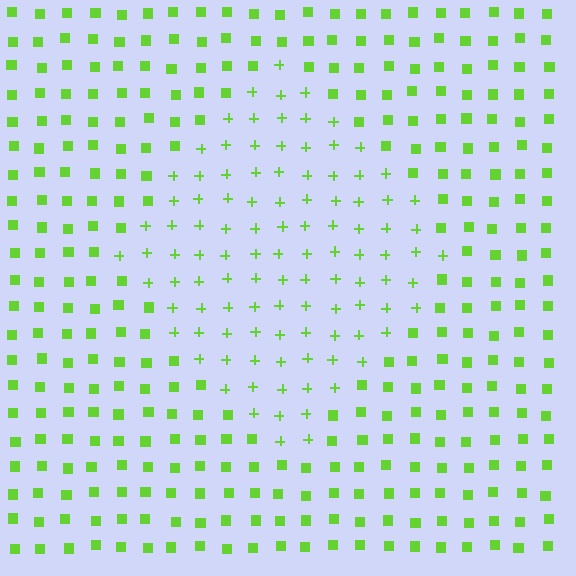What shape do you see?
I see a diamond.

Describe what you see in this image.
The image is filled with small lime elements arranged in a uniform grid. A diamond-shaped region contains plus signs, while the surrounding area contains squares. The boundary is defined purely by the change in element shape.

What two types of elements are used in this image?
The image uses plus signs inside the diamond region and squares outside it.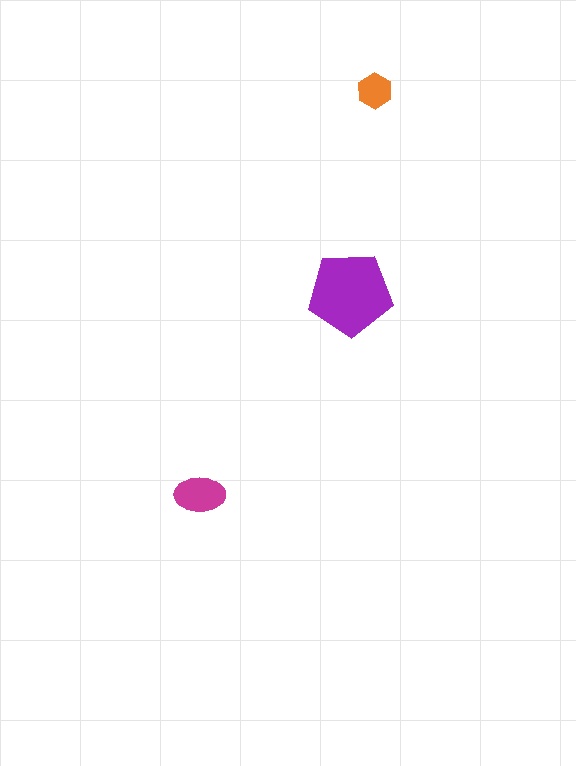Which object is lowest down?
The magenta ellipse is bottommost.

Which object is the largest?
The purple pentagon.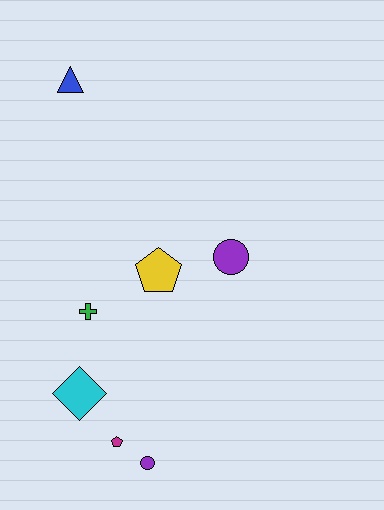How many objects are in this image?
There are 7 objects.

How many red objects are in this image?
There are no red objects.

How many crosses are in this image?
There is 1 cross.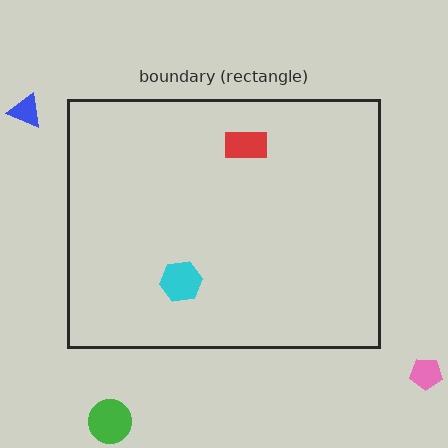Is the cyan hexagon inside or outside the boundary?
Inside.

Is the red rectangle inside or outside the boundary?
Inside.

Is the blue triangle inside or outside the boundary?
Outside.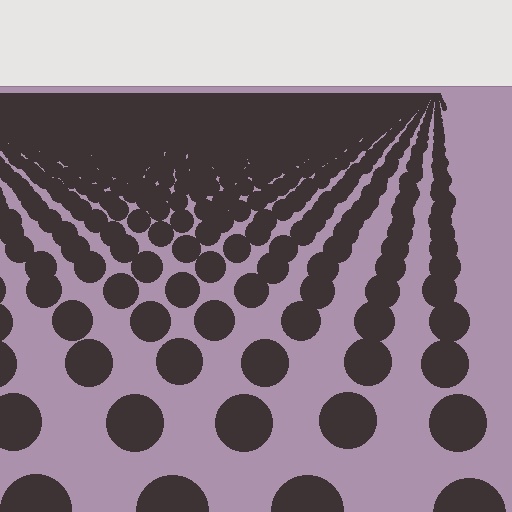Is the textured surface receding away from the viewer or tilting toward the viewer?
The surface is receding away from the viewer. Texture elements get smaller and denser toward the top.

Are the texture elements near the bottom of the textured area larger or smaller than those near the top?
Larger. Near the bottom, elements are closer to the viewer and appear at a bigger on-screen size.